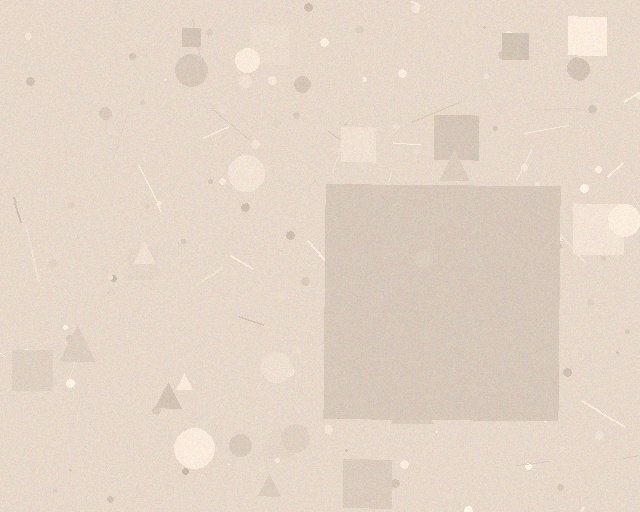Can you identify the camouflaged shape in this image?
The camouflaged shape is a square.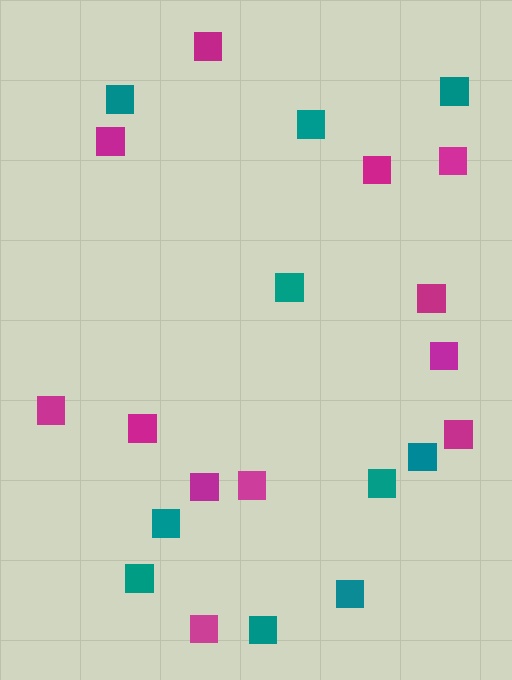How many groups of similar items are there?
There are 2 groups: one group of teal squares (10) and one group of magenta squares (12).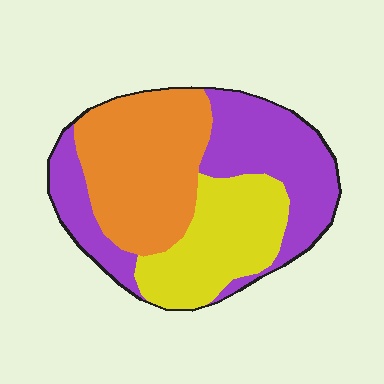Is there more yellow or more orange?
Orange.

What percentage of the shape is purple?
Purple takes up about three eighths (3/8) of the shape.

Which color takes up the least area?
Yellow, at roughly 25%.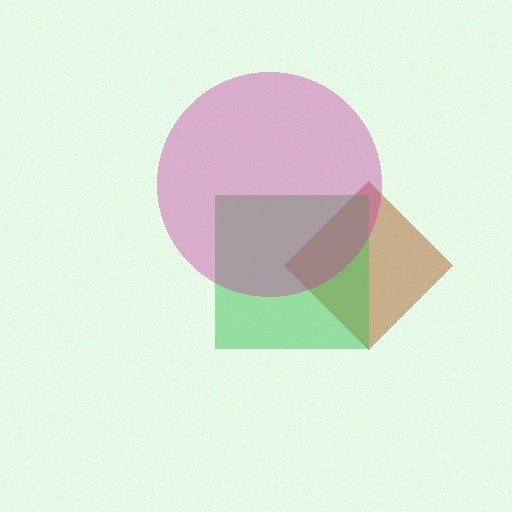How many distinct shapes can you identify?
There are 3 distinct shapes: a brown diamond, a green square, a magenta circle.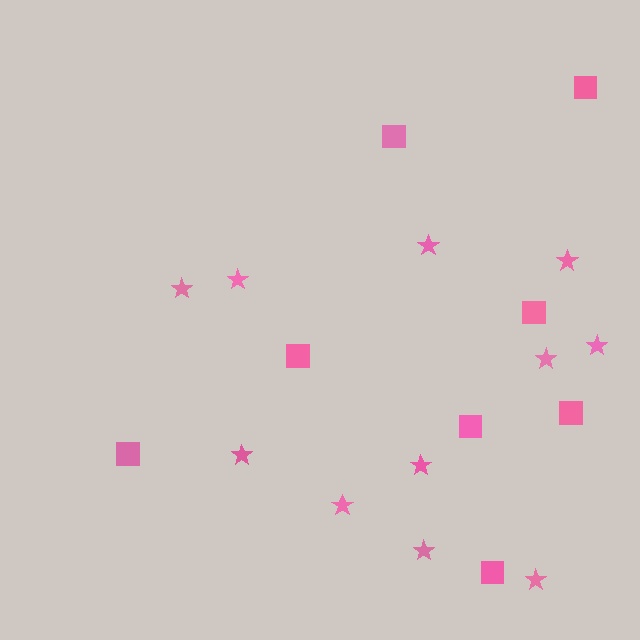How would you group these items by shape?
There are 2 groups: one group of squares (8) and one group of stars (11).